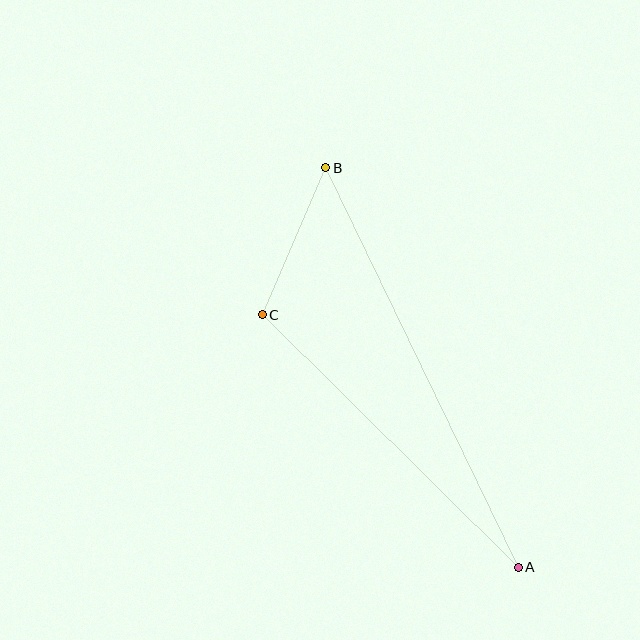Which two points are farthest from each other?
Points A and B are farthest from each other.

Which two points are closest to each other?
Points B and C are closest to each other.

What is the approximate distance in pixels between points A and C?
The distance between A and C is approximately 359 pixels.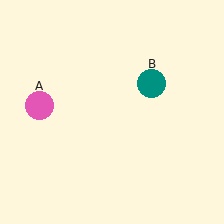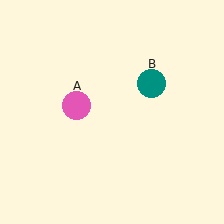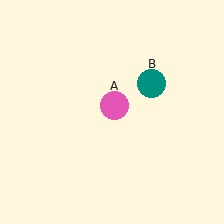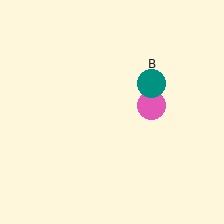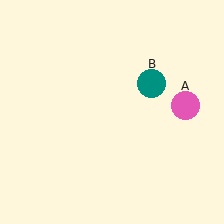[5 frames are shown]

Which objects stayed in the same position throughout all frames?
Teal circle (object B) remained stationary.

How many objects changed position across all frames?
1 object changed position: pink circle (object A).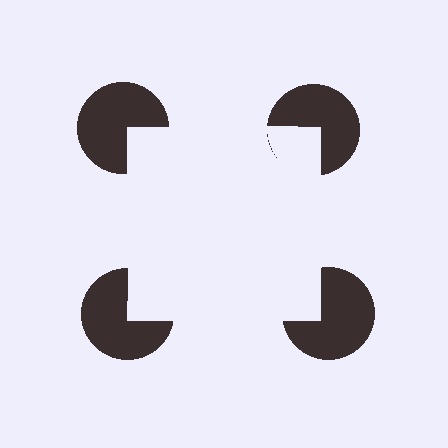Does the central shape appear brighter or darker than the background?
It typically appears slightly brighter than the background, even though no actual brightness change is drawn.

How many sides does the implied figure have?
4 sides.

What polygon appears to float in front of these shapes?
An illusory square — its edges are inferred from the aligned wedge cuts in the pac-man discs, not physically drawn.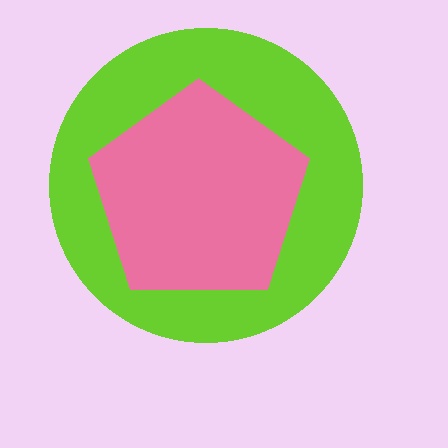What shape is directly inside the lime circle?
The pink pentagon.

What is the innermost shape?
The pink pentagon.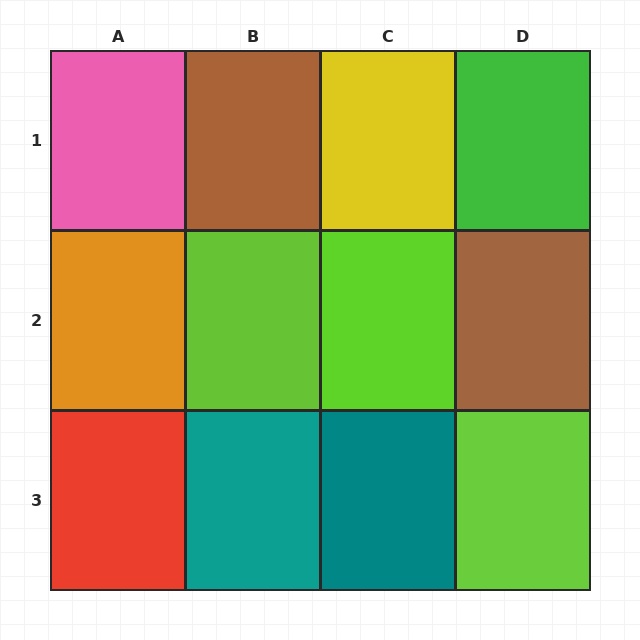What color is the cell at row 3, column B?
Teal.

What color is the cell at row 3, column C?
Teal.